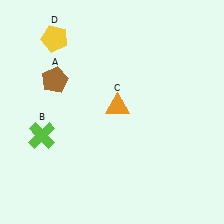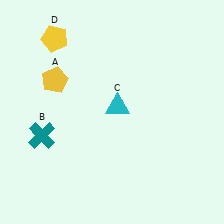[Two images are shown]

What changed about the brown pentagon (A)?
In Image 1, A is brown. In Image 2, it changed to yellow.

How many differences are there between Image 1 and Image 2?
There are 3 differences between the two images.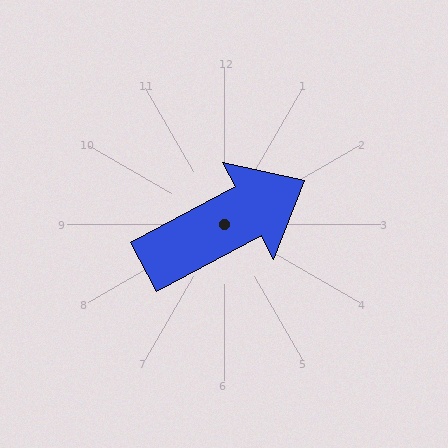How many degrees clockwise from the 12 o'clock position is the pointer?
Approximately 62 degrees.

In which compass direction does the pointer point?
Northeast.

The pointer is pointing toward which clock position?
Roughly 2 o'clock.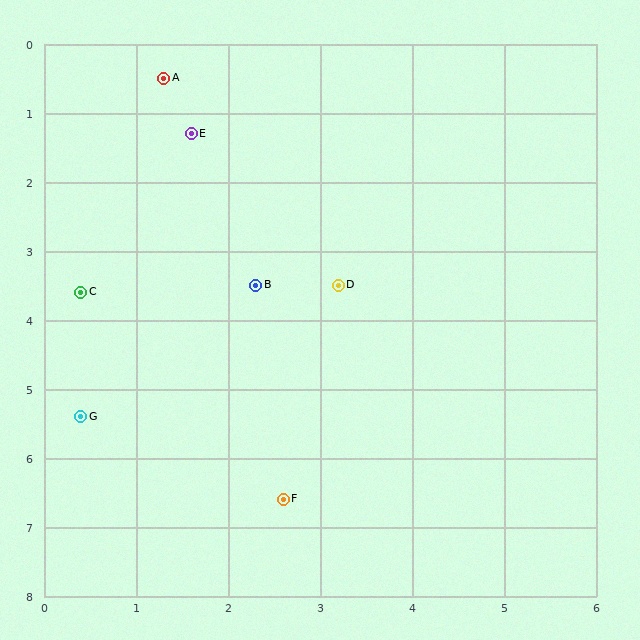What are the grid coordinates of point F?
Point F is at approximately (2.6, 6.6).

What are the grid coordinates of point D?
Point D is at approximately (3.2, 3.5).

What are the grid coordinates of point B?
Point B is at approximately (2.3, 3.5).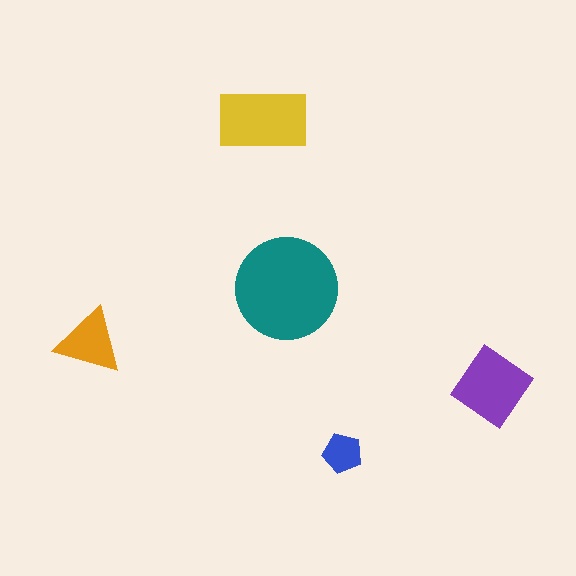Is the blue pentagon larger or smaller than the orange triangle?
Smaller.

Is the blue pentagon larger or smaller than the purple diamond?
Smaller.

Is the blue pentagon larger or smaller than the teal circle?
Smaller.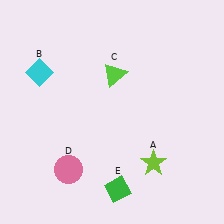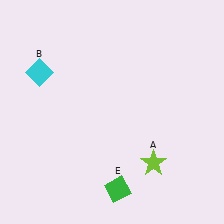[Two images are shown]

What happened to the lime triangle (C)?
The lime triangle (C) was removed in Image 2. It was in the top-right area of Image 1.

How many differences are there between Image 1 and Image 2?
There are 2 differences between the two images.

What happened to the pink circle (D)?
The pink circle (D) was removed in Image 2. It was in the bottom-left area of Image 1.